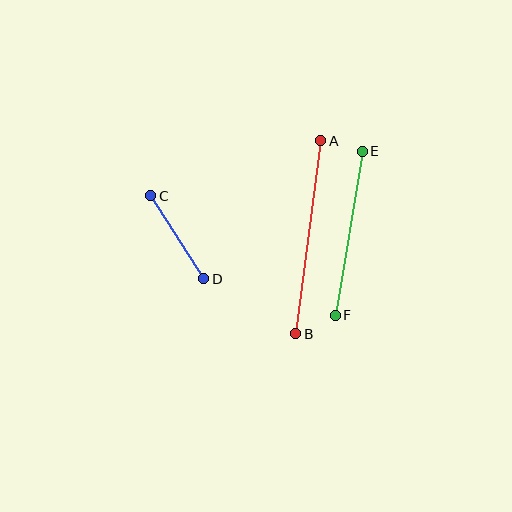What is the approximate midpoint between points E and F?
The midpoint is at approximately (349, 233) pixels.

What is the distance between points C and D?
The distance is approximately 99 pixels.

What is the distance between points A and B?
The distance is approximately 195 pixels.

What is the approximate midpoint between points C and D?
The midpoint is at approximately (177, 237) pixels.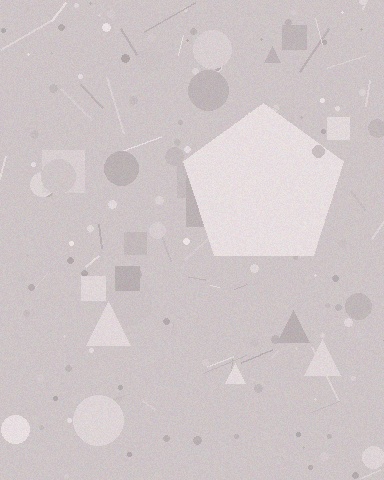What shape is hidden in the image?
A pentagon is hidden in the image.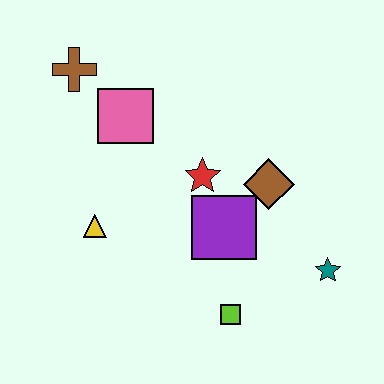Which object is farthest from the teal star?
The brown cross is farthest from the teal star.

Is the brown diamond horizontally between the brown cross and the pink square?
No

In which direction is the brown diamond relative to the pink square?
The brown diamond is to the right of the pink square.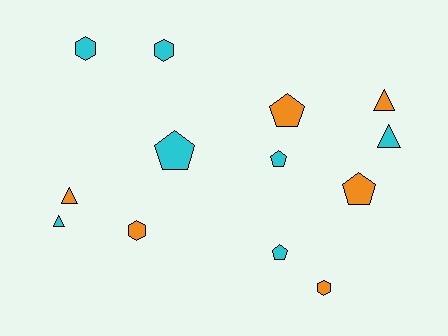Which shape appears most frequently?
Pentagon, with 5 objects.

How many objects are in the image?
There are 13 objects.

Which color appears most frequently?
Cyan, with 7 objects.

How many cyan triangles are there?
There are 2 cyan triangles.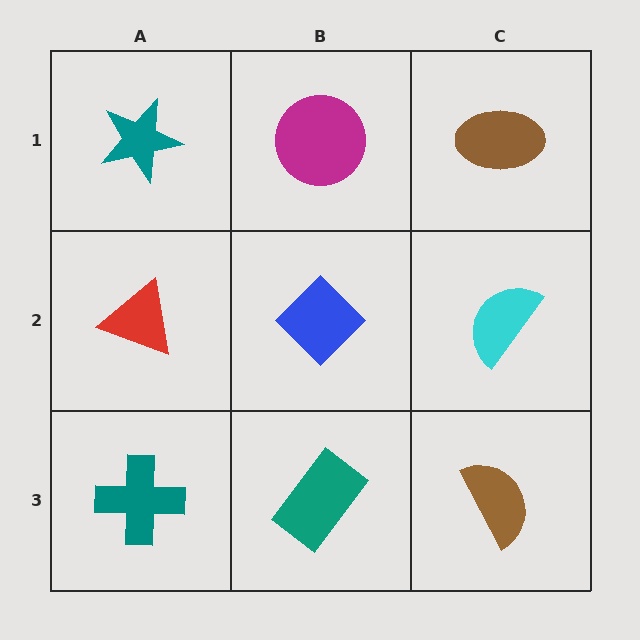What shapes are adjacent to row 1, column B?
A blue diamond (row 2, column B), a teal star (row 1, column A), a brown ellipse (row 1, column C).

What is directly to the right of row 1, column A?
A magenta circle.